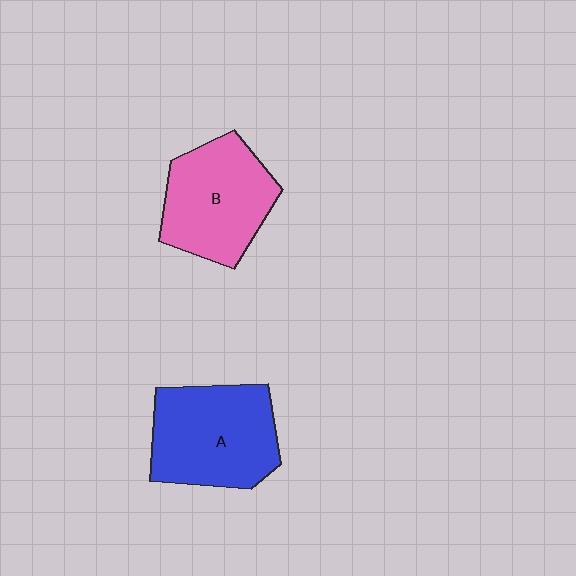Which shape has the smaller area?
Shape B (pink).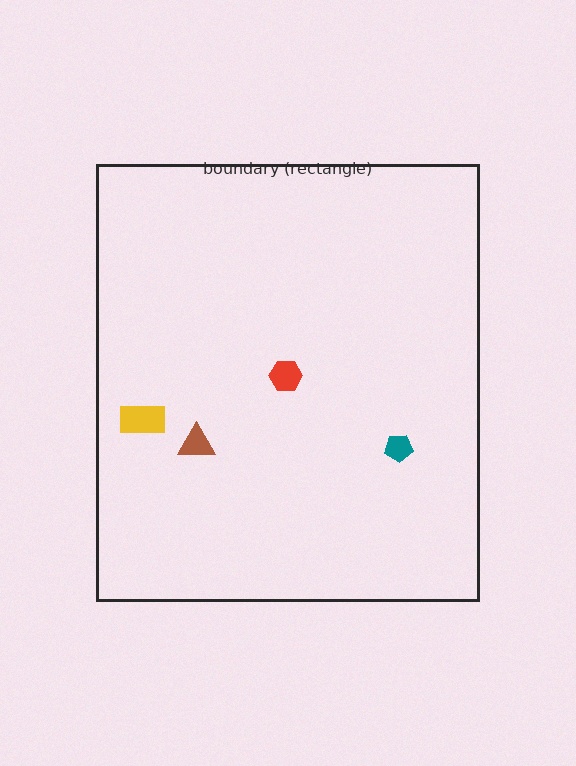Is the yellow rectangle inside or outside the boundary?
Inside.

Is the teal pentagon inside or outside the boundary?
Inside.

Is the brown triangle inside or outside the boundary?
Inside.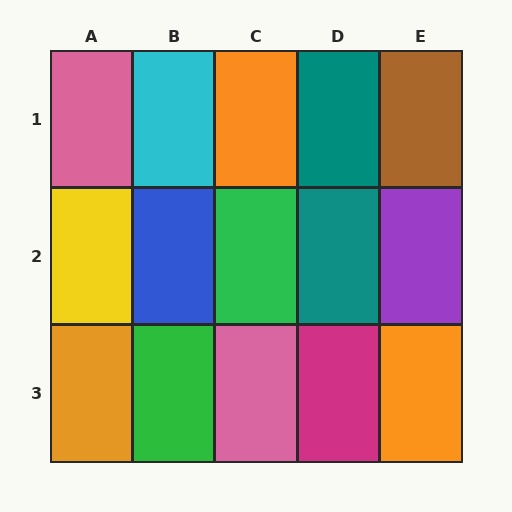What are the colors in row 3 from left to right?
Orange, green, pink, magenta, orange.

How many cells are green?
2 cells are green.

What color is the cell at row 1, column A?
Pink.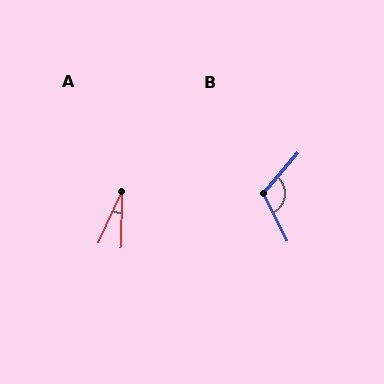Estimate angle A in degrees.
Approximately 24 degrees.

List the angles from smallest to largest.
A (24°), B (113°).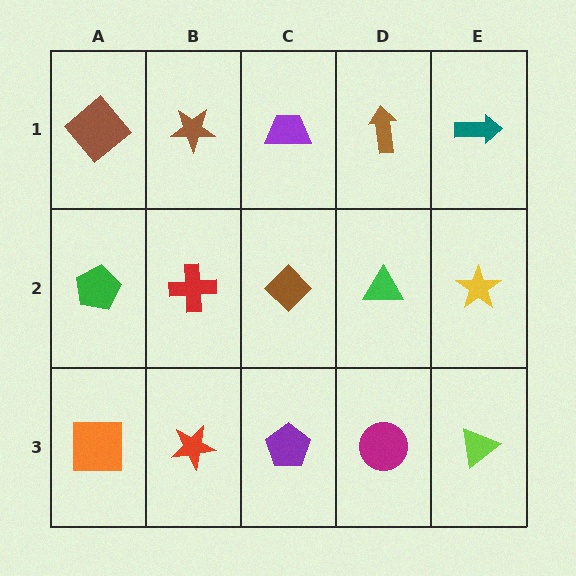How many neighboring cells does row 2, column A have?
3.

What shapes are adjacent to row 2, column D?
A brown arrow (row 1, column D), a magenta circle (row 3, column D), a brown diamond (row 2, column C), a yellow star (row 2, column E).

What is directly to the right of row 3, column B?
A purple pentagon.